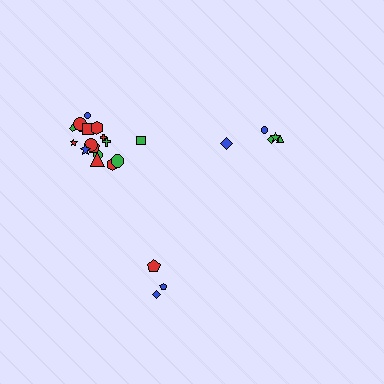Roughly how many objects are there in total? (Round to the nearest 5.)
Roughly 25 objects in total.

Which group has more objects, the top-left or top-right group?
The top-left group.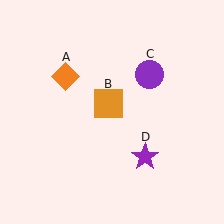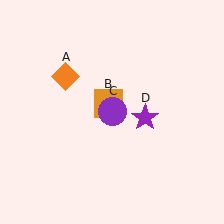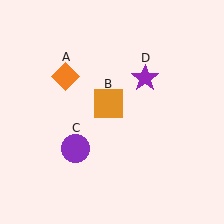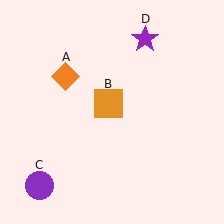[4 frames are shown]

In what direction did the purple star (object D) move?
The purple star (object D) moved up.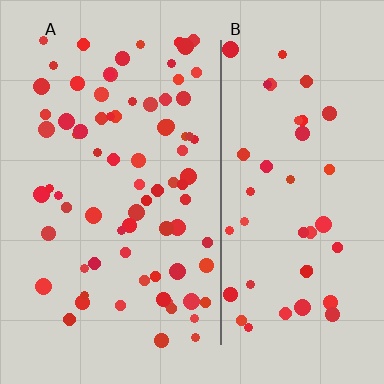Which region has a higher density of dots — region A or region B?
A (the left).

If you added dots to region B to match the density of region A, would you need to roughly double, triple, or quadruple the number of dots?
Approximately double.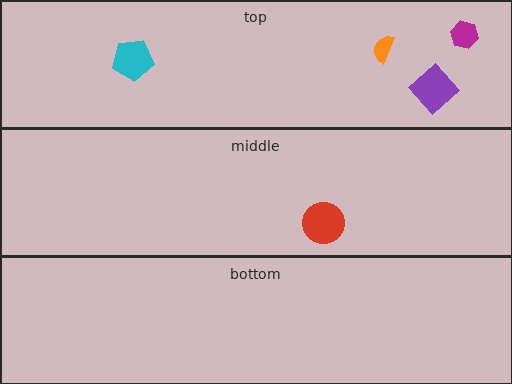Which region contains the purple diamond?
The top region.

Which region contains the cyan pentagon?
The top region.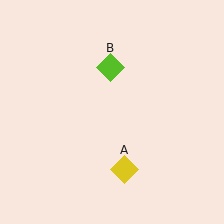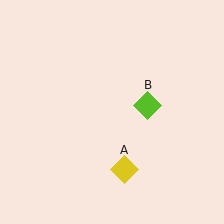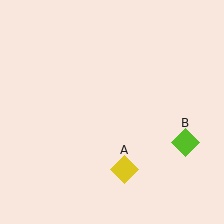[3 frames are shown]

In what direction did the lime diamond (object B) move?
The lime diamond (object B) moved down and to the right.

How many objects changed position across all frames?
1 object changed position: lime diamond (object B).